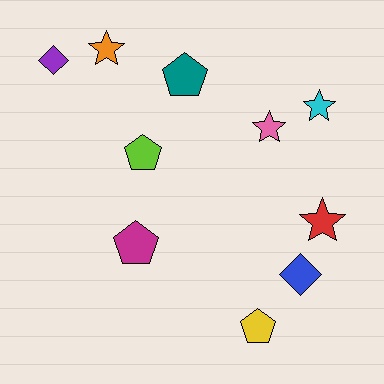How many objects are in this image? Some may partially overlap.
There are 10 objects.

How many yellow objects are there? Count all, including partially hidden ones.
There is 1 yellow object.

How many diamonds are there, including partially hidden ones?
There are 2 diamonds.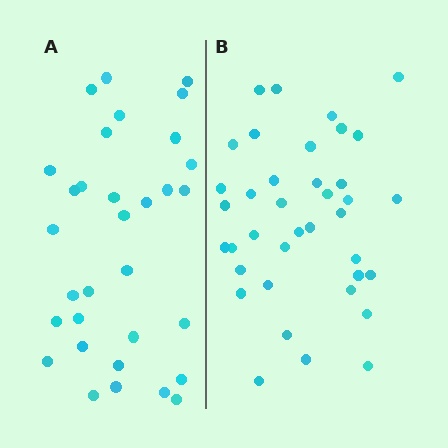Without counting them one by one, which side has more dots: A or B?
Region B (the right region) has more dots.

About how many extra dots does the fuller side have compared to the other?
Region B has about 6 more dots than region A.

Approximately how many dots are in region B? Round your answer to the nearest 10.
About 40 dots. (The exact count is 38, which rounds to 40.)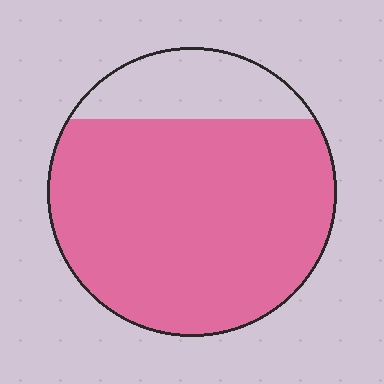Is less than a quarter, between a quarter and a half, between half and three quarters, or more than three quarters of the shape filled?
More than three quarters.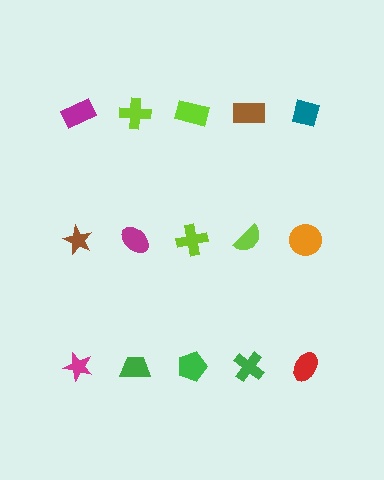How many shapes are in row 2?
5 shapes.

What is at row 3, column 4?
A green cross.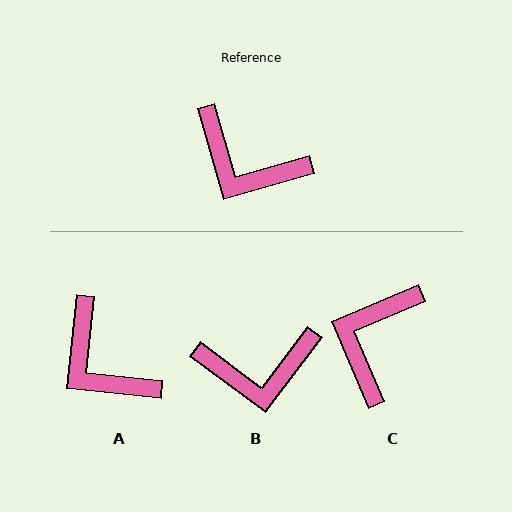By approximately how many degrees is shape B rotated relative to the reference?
Approximately 37 degrees counter-clockwise.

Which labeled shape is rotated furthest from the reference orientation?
C, about 83 degrees away.